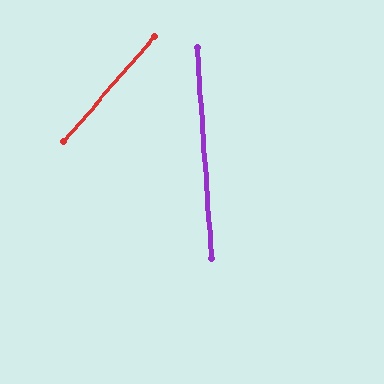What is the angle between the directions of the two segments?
Approximately 45 degrees.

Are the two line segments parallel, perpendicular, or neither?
Neither parallel nor perpendicular — they differ by about 45°.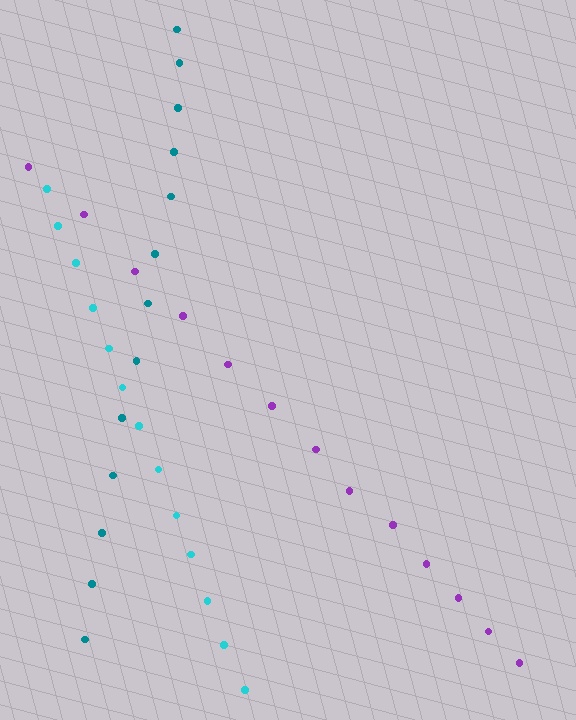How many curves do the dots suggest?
There are 3 distinct paths.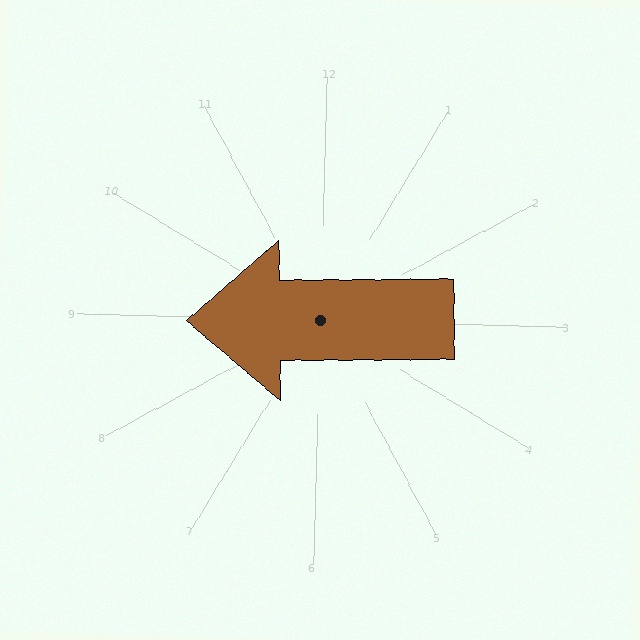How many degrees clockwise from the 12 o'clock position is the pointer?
Approximately 268 degrees.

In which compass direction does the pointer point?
West.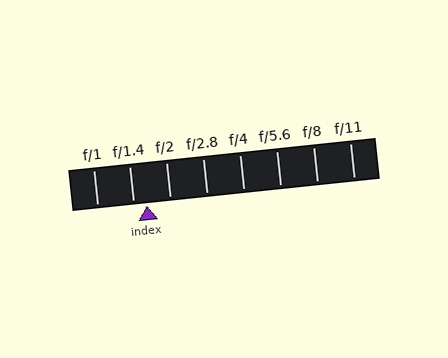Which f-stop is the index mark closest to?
The index mark is closest to f/1.4.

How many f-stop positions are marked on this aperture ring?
There are 8 f-stop positions marked.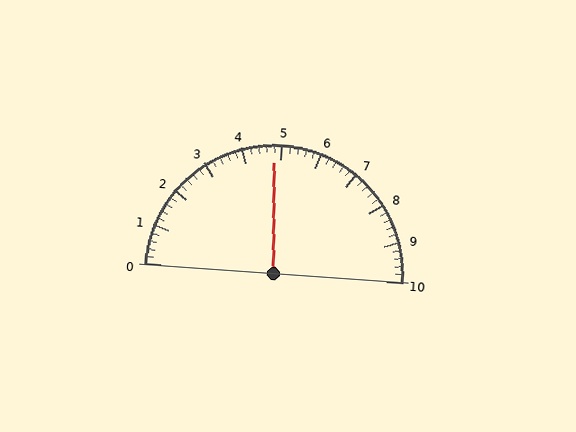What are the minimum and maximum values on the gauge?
The gauge ranges from 0 to 10.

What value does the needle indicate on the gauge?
The needle indicates approximately 4.8.